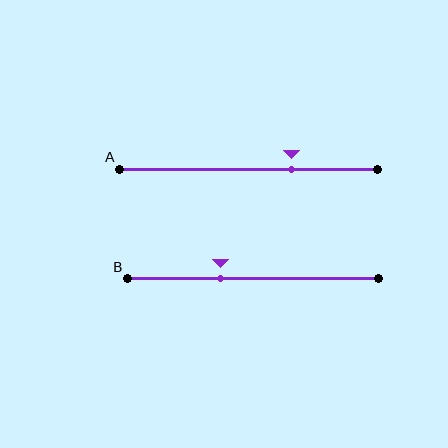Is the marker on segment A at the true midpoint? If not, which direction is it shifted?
No, the marker on segment A is shifted to the right by about 17% of the segment length.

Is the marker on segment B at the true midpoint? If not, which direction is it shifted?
No, the marker on segment B is shifted to the left by about 13% of the segment length.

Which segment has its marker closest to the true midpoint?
Segment B has its marker closest to the true midpoint.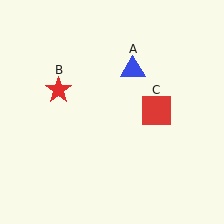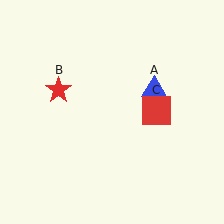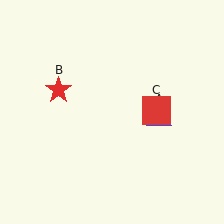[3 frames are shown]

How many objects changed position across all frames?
1 object changed position: blue triangle (object A).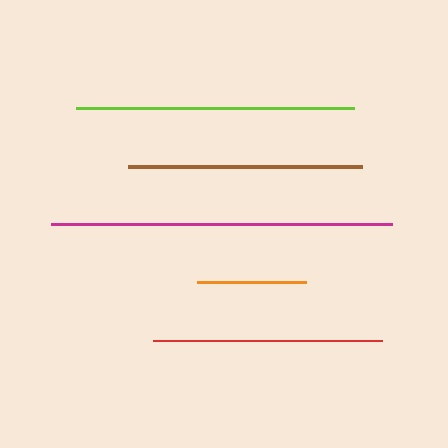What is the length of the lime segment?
The lime segment is approximately 278 pixels long.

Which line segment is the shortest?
The orange line is the shortest at approximately 109 pixels.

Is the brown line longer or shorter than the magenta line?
The magenta line is longer than the brown line.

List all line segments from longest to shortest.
From longest to shortest: magenta, lime, brown, red, orange.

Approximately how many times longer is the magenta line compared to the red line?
The magenta line is approximately 1.5 times the length of the red line.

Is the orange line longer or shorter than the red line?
The red line is longer than the orange line.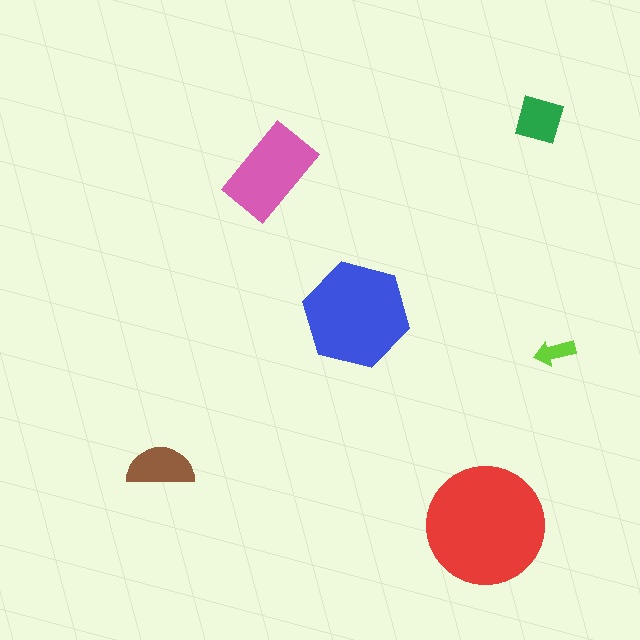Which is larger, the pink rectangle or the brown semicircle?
The pink rectangle.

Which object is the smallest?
The lime arrow.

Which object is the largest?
The red circle.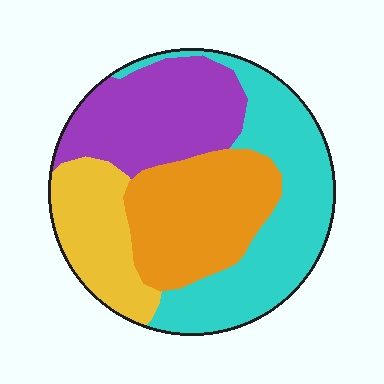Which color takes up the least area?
Yellow, at roughly 15%.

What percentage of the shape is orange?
Orange covers 25% of the shape.